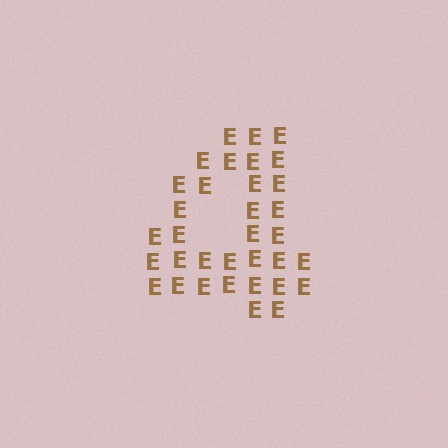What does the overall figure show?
The overall figure shows the digit 4.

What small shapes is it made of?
It is made of small letter E's.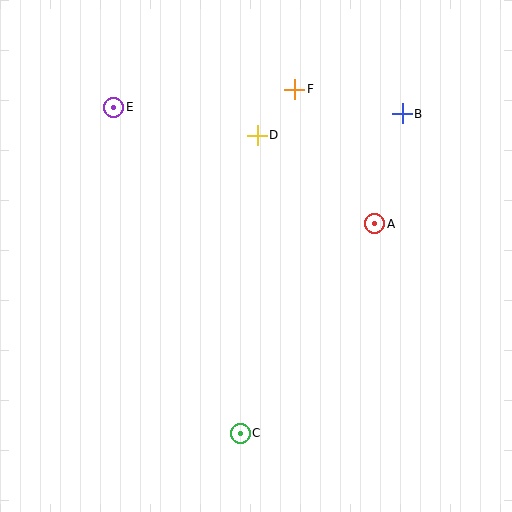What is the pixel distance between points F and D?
The distance between F and D is 59 pixels.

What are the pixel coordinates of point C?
Point C is at (240, 433).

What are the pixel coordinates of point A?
Point A is at (375, 224).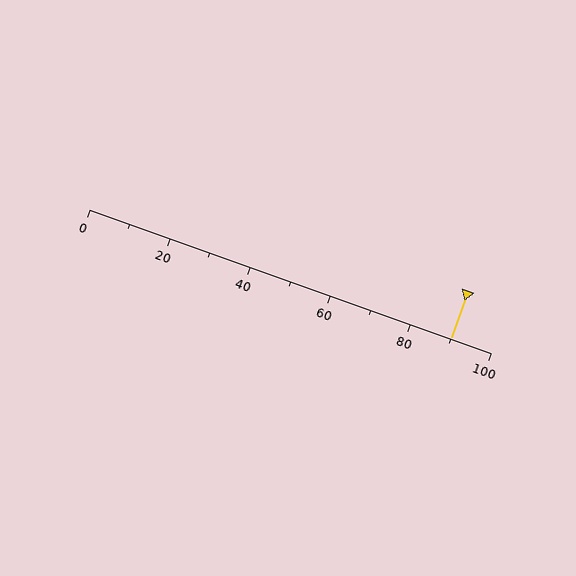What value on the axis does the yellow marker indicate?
The marker indicates approximately 90.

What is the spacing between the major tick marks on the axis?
The major ticks are spaced 20 apart.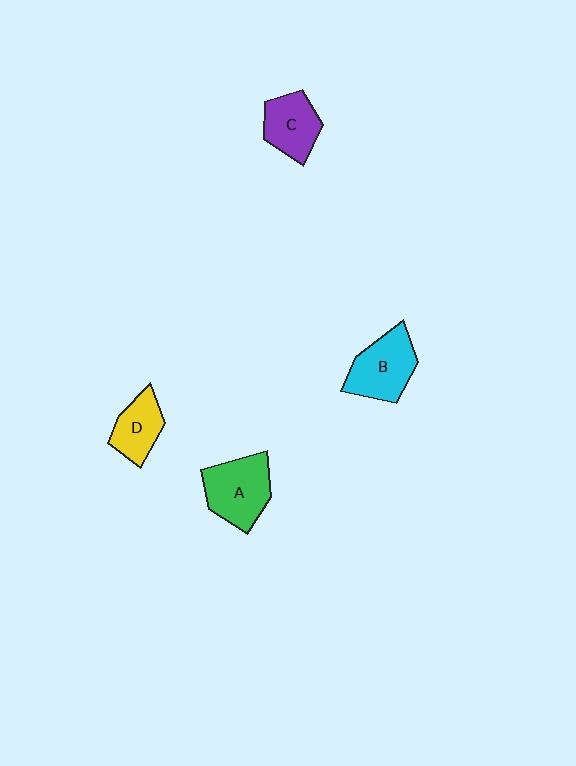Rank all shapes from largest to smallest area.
From largest to smallest: A (green), B (cyan), C (purple), D (yellow).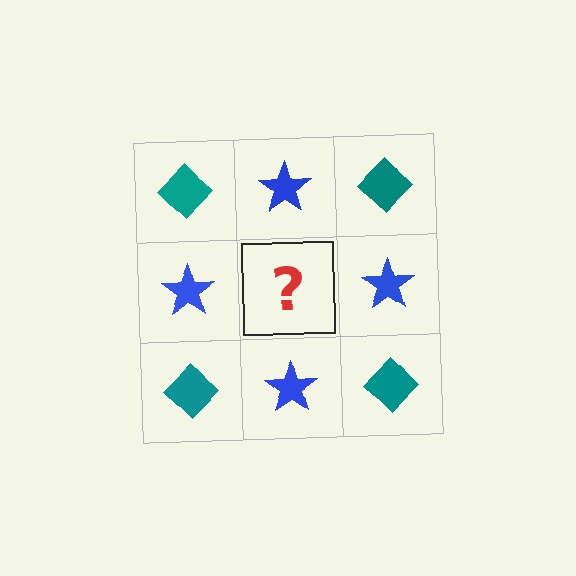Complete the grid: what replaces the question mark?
The question mark should be replaced with a teal diamond.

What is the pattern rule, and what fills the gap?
The rule is that it alternates teal diamond and blue star in a checkerboard pattern. The gap should be filled with a teal diamond.